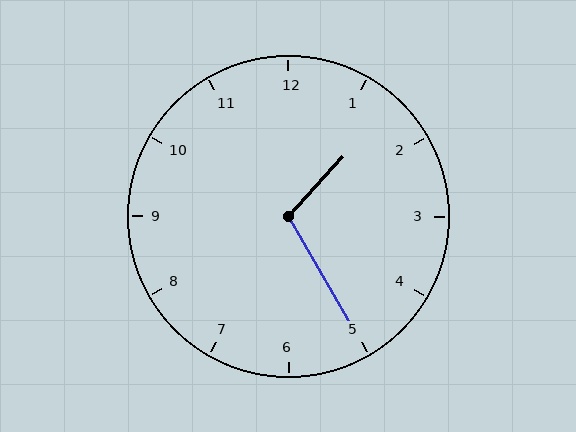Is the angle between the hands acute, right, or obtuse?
It is obtuse.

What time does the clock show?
1:25.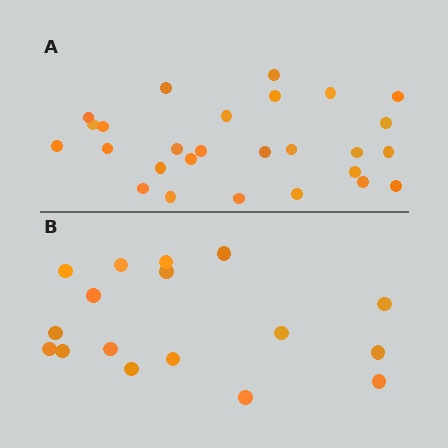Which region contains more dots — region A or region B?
Region A (the top region) has more dots.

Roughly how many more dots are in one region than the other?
Region A has roughly 10 or so more dots than region B.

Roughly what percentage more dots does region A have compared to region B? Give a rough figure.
About 60% more.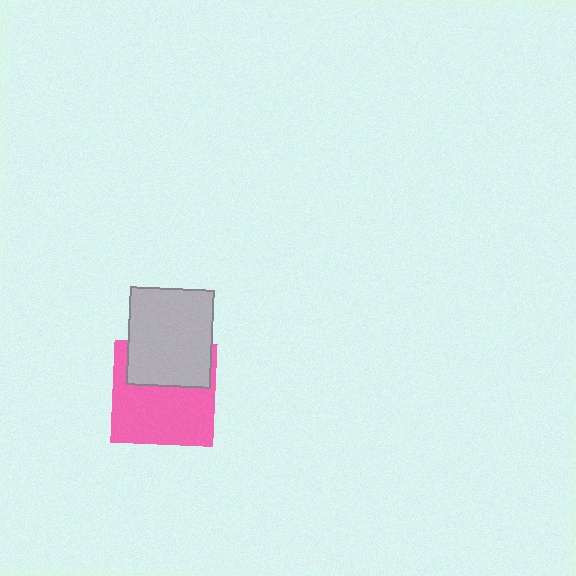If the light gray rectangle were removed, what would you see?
You would see the complete pink square.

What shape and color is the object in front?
The object in front is a light gray rectangle.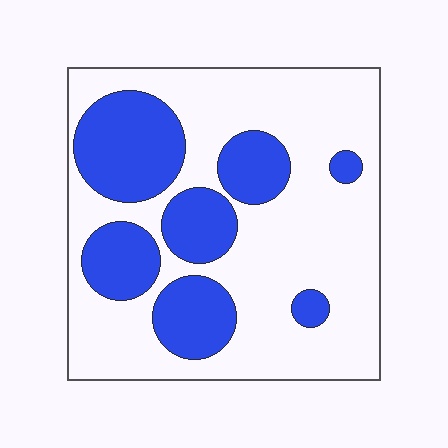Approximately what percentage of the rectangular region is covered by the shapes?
Approximately 30%.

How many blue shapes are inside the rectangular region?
7.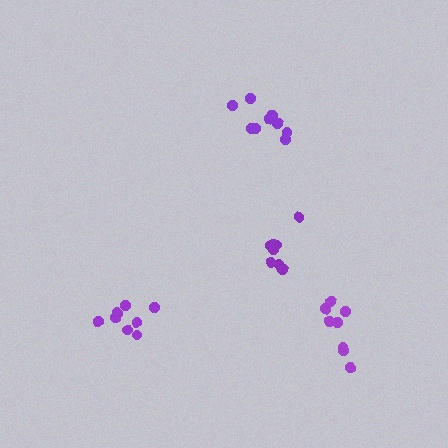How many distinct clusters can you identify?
There are 4 distinct clusters.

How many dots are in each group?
Group 1: 9 dots, Group 2: 8 dots, Group 3: 8 dots, Group 4: 8 dots (33 total).